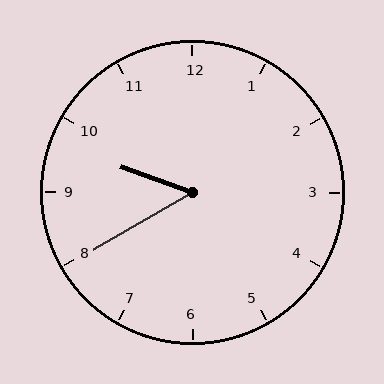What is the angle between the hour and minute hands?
Approximately 50 degrees.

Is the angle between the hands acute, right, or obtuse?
It is acute.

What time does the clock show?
9:40.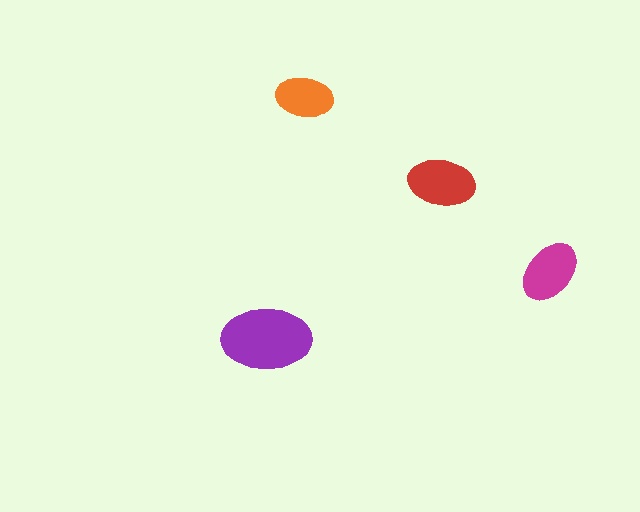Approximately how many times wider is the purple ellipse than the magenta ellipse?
About 1.5 times wider.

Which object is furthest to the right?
The magenta ellipse is rightmost.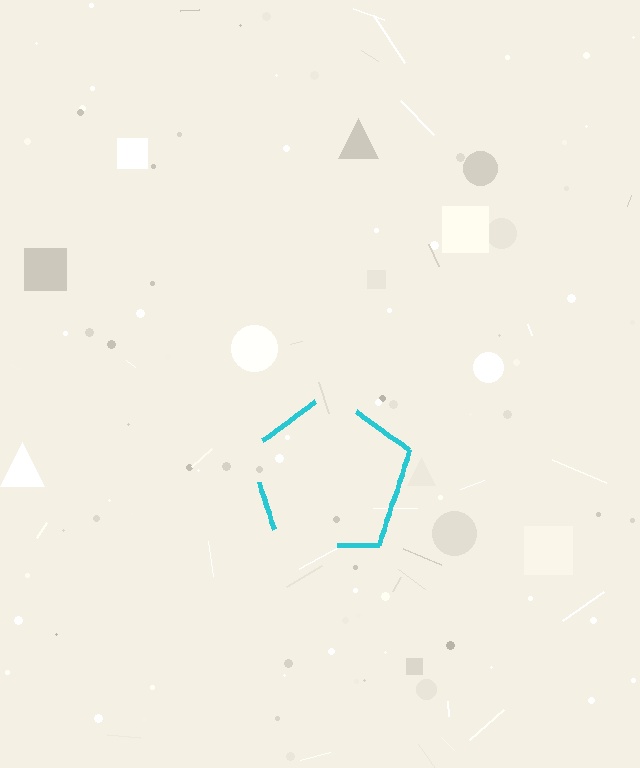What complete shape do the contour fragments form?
The contour fragments form a pentagon.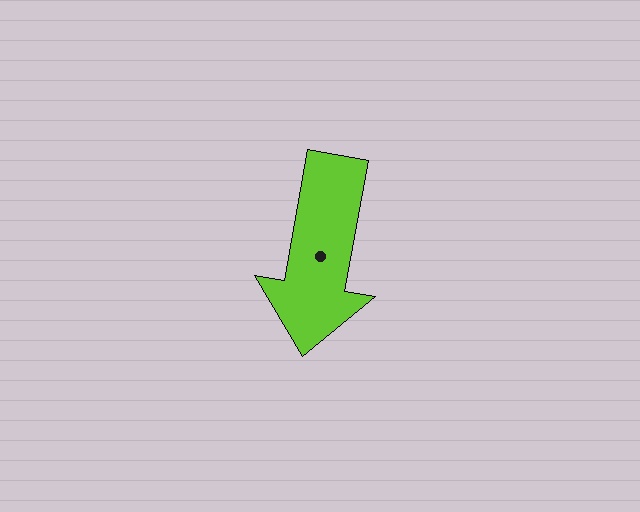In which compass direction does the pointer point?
South.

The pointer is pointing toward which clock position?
Roughly 6 o'clock.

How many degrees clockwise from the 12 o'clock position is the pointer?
Approximately 190 degrees.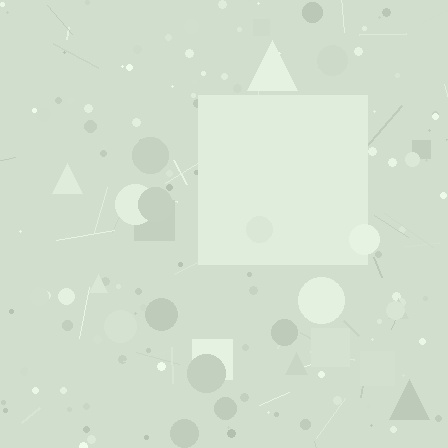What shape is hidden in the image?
A square is hidden in the image.